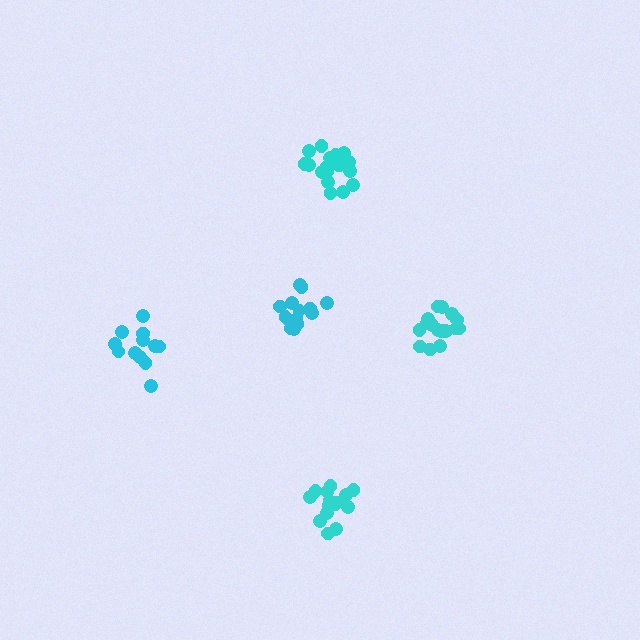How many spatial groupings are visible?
There are 5 spatial groupings.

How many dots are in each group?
Group 1: 16 dots, Group 2: 18 dots, Group 3: 15 dots, Group 4: 17 dots, Group 5: 12 dots (78 total).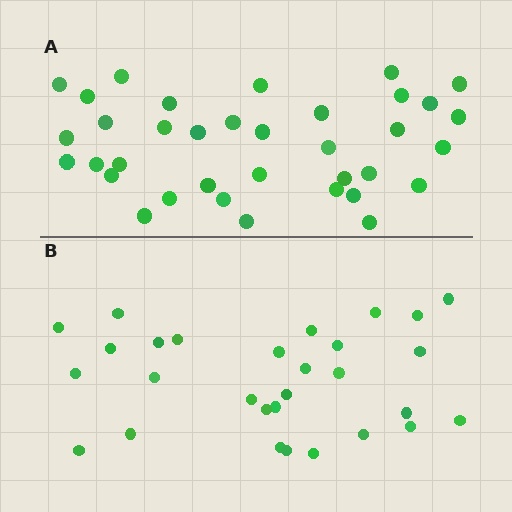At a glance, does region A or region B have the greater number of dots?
Region A (the top region) has more dots.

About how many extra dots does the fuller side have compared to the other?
Region A has roughly 8 or so more dots than region B.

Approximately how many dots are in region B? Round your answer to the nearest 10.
About 30 dots. (The exact count is 29, which rounds to 30.)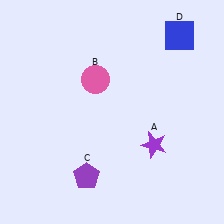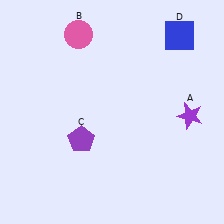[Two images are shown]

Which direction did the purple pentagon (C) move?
The purple pentagon (C) moved up.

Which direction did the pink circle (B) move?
The pink circle (B) moved up.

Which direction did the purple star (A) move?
The purple star (A) moved right.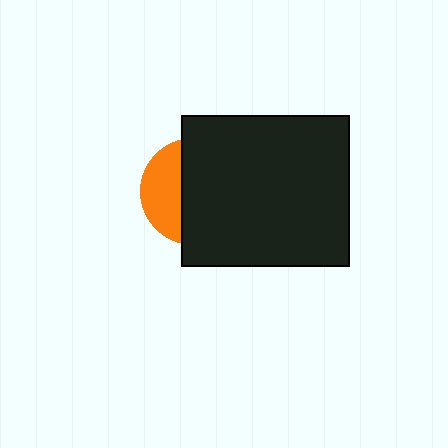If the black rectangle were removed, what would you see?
You would see the complete orange circle.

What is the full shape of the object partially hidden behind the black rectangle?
The partially hidden object is an orange circle.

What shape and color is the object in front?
The object in front is a black rectangle.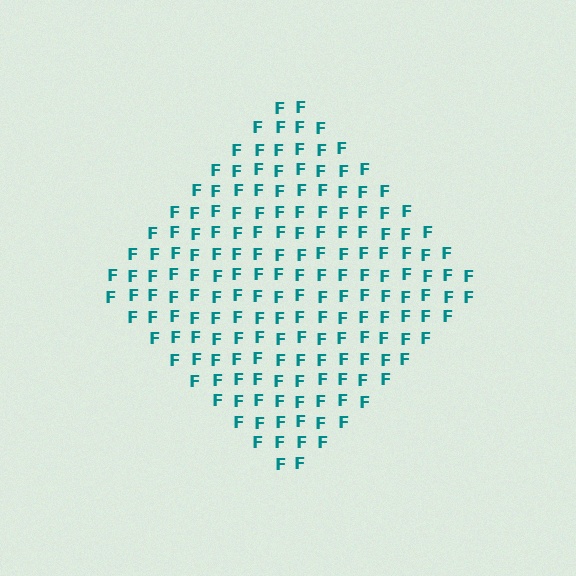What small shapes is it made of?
It is made of small letter F's.